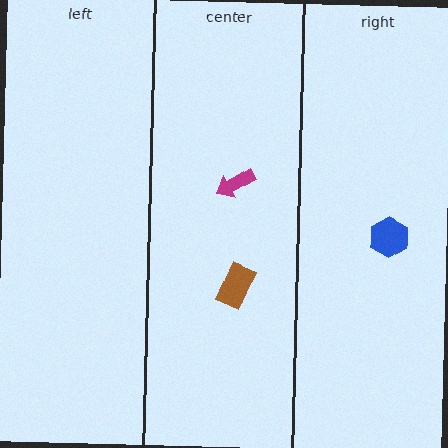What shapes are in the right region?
The blue hexagon.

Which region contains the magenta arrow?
The center region.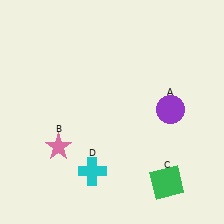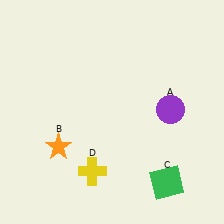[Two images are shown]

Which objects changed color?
B changed from pink to orange. D changed from cyan to yellow.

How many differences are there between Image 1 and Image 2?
There are 2 differences between the two images.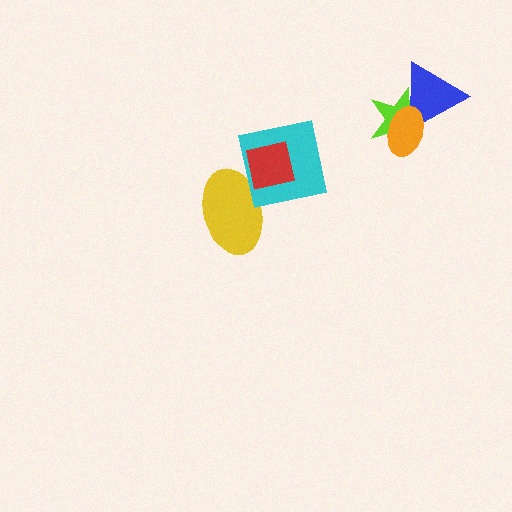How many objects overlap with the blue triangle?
2 objects overlap with the blue triangle.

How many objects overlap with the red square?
2 objects overlap with the red square.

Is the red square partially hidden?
No, no other shape covers it.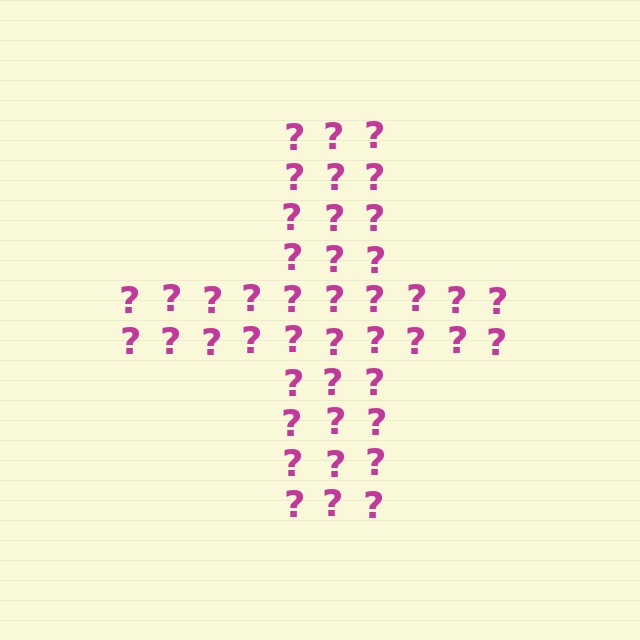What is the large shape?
The large shape is a cross.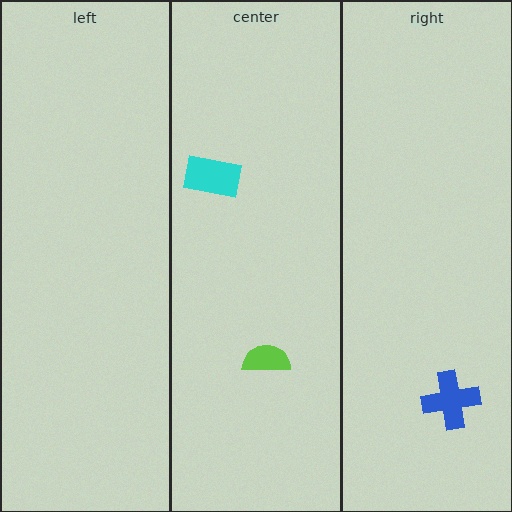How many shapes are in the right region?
1.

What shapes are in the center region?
The lime semicircle, the cyan rectangle.